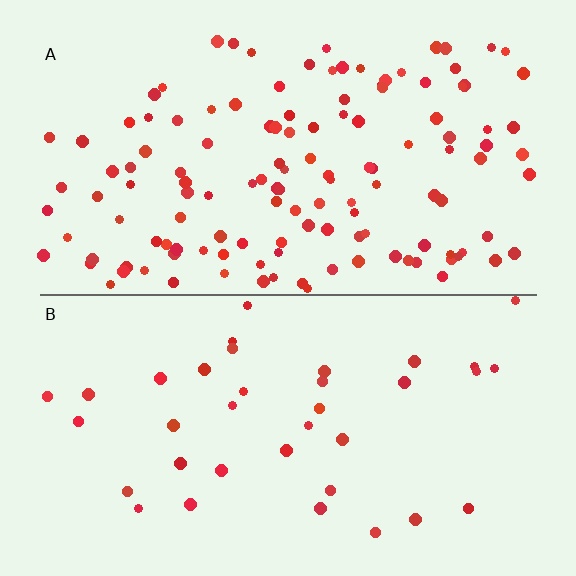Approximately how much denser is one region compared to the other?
Approximately 3.6× — region A over region B.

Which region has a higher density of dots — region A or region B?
A (the top).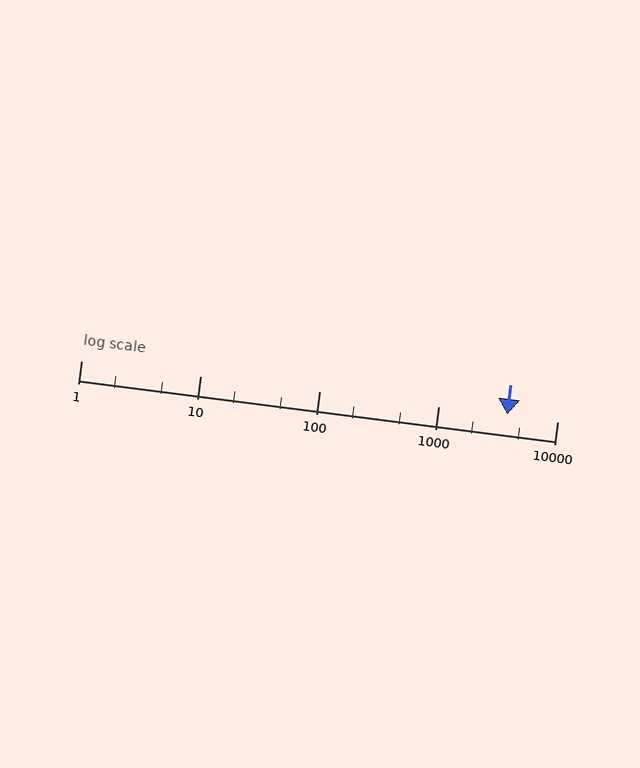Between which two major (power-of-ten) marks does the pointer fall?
The pointer is between 1000 and 10000.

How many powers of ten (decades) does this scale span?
The scale spans 4 decades, from 1 to 10000.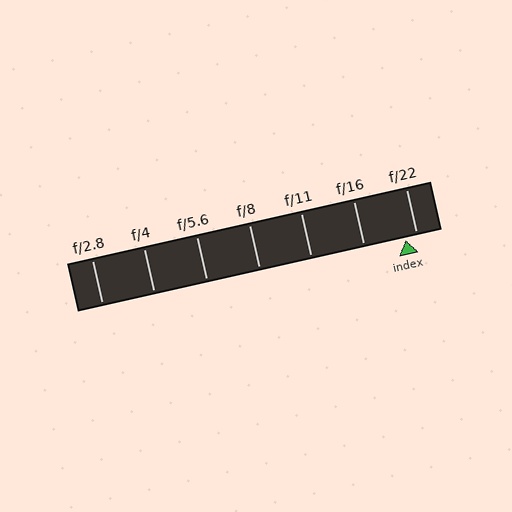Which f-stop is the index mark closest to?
The index mark is closest to f/22.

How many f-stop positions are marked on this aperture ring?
There are 7 f-stop positions marked.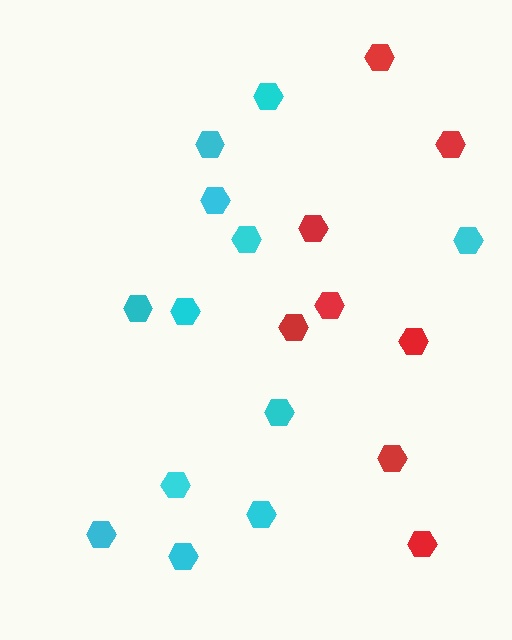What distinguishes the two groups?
There are 2 groups: one group of red hexagons (8) and one group of cyan hexagons (12).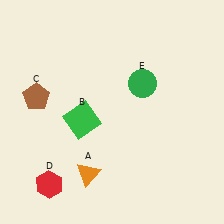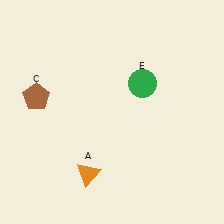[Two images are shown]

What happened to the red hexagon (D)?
The red hexagon (D) was removed in Image 2. It was in the bottom-left area of Image 1.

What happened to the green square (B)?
The green square (B) was removed in Image 2. It was in the bottom-left area of Image 1.